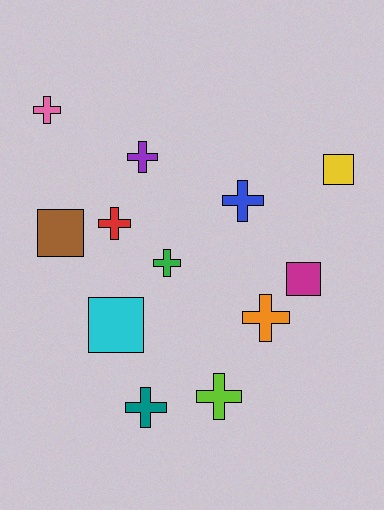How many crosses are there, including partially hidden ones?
There are 8 crosses.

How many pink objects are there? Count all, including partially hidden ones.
There is 1 pink object.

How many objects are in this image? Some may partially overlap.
There are 12 objects.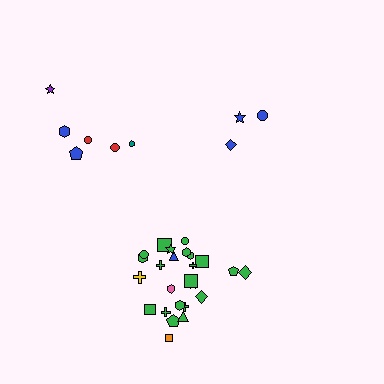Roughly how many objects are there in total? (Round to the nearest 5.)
Roughly 35 objects in total.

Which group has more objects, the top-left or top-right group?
The top-left group.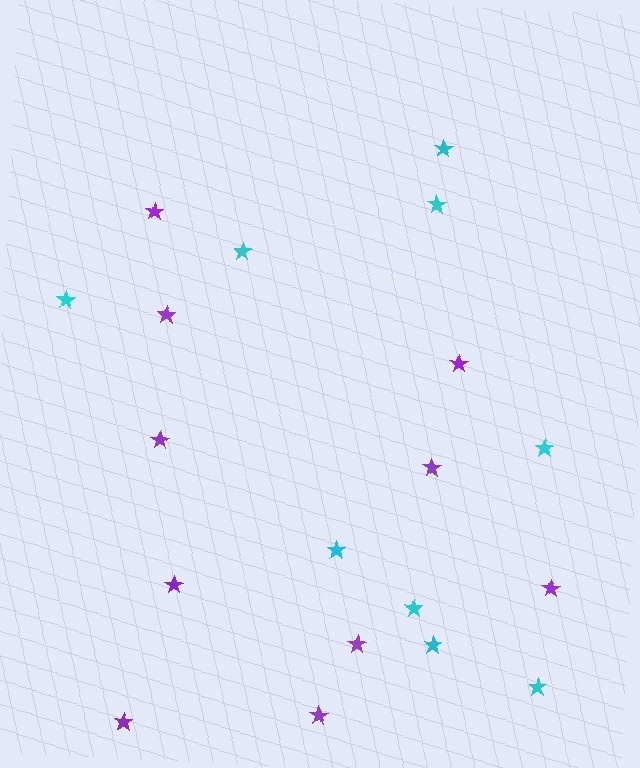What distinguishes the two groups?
There are 2 groups: one group of purple stars (10) and one group of cyan stars (9).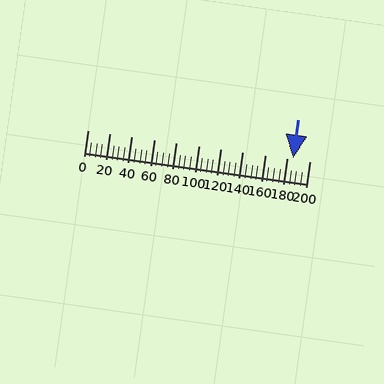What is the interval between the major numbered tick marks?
The major tick marks are spaced 20 units apart.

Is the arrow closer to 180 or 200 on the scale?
The arrow is closer to 180.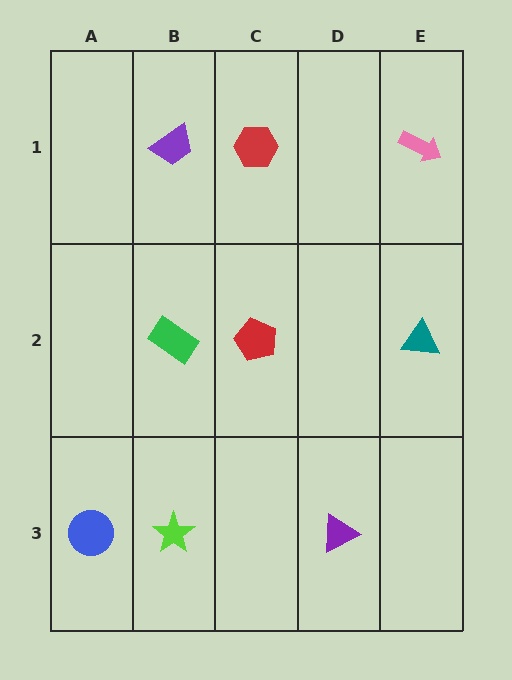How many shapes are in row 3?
3 shapes.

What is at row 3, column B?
A lime star.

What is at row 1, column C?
A red hexagon.